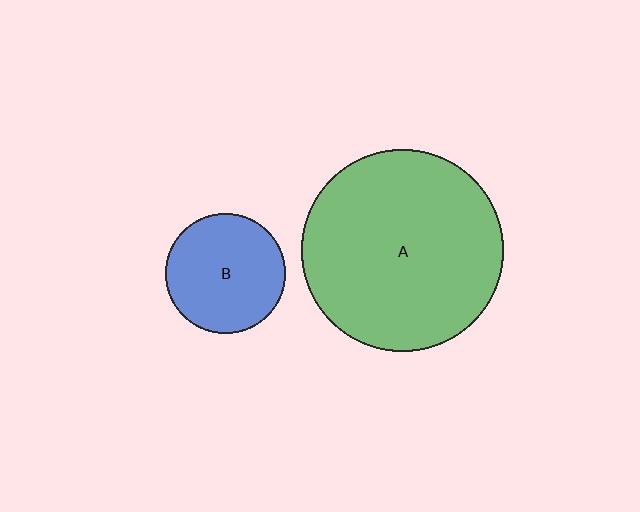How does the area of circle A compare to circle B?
Approximately 2.8 times.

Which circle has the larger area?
Circle A (green).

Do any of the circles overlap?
No, none of the circles overlap.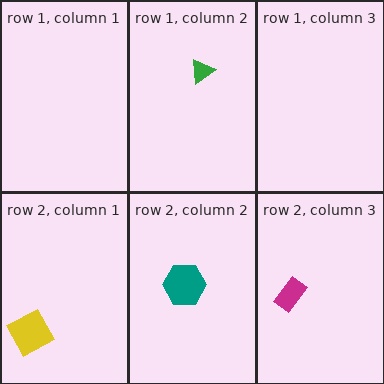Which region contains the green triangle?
The row 1, column 2 region.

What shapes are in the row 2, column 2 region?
The teal hexagon.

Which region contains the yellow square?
The row 2, column 1 region.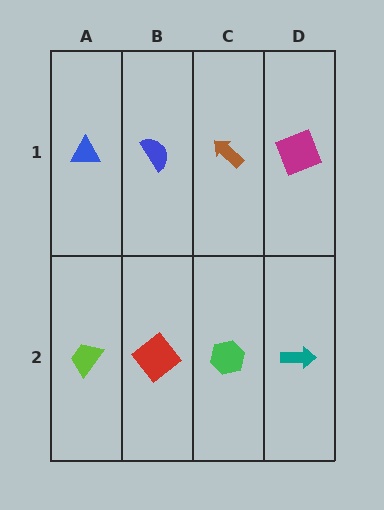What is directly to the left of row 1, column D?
A brown arrow.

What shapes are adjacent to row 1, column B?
A red diamond (row 2, column B), a blue triangle (row 1, column A), a brown arrow (row 1, column C).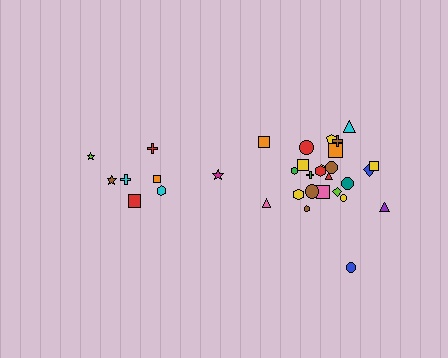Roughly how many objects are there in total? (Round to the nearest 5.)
Roughly 35 objects in total.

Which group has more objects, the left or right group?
The right group.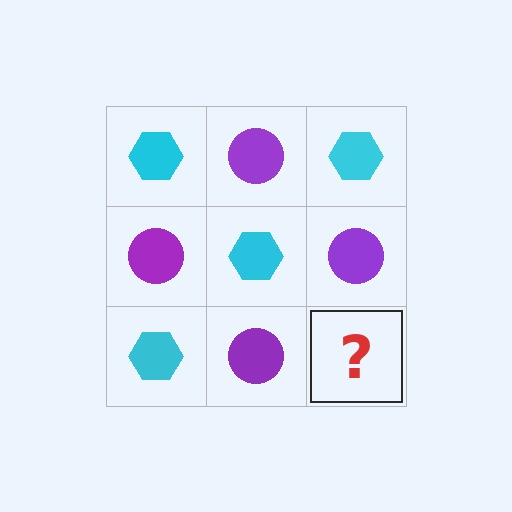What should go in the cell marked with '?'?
The missing cell should contain a cyan hexagon.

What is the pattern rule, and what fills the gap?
The rule is that it alternates cyan hexagon and purple circle in a checkerboard pattern. The gap should be filled with a cyan hexagon.